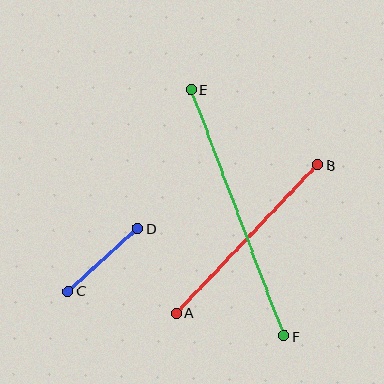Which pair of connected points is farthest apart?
Points E and F are farthest apart.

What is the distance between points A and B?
The distance is approximately 205 pixels.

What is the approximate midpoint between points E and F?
The midpoint is at approximately (238, 213) pixels.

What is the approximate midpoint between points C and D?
The midpoint is at approximately (103, 260) pixels.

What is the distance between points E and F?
The distance is approximately 264 pixels.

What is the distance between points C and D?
The distance is approximately 94 pixels.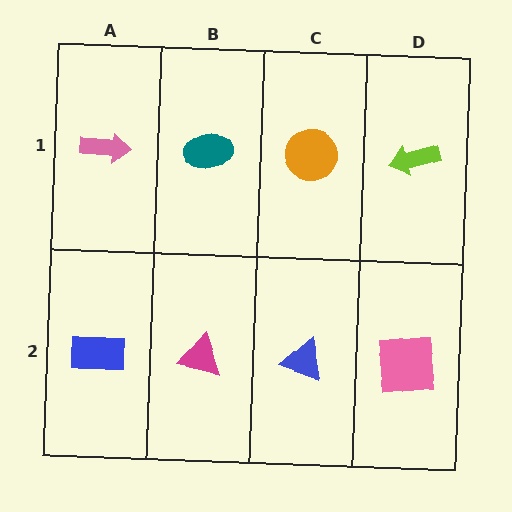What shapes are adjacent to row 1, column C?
A blue triangle (row 2, column C), a teal ellipse (row 1, column B), a lime arrow (row 1, column D).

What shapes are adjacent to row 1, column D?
A pink square (row 2, column D), an orange circle (row 1, column C).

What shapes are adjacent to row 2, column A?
A pink arrow (row 1, column A), a magenta triangle (row 2, column B).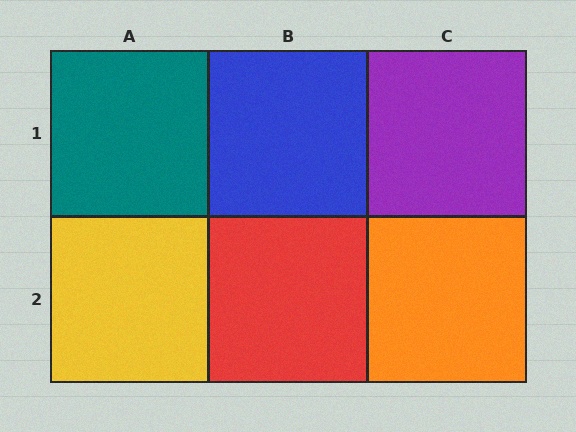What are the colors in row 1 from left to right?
Teal, blue, purple.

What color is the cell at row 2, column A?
Yellow.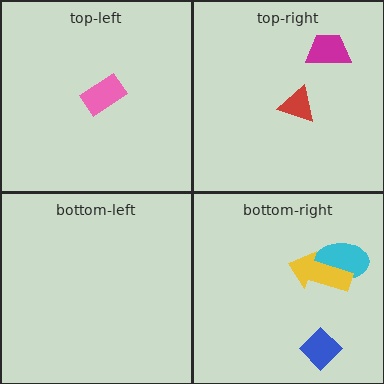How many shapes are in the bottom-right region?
3.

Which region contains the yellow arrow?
The bottom-right region.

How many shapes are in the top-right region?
2.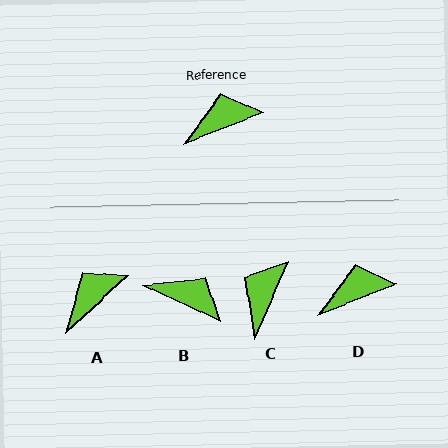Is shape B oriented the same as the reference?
No, it is off by about 47 degrees.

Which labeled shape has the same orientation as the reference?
D.